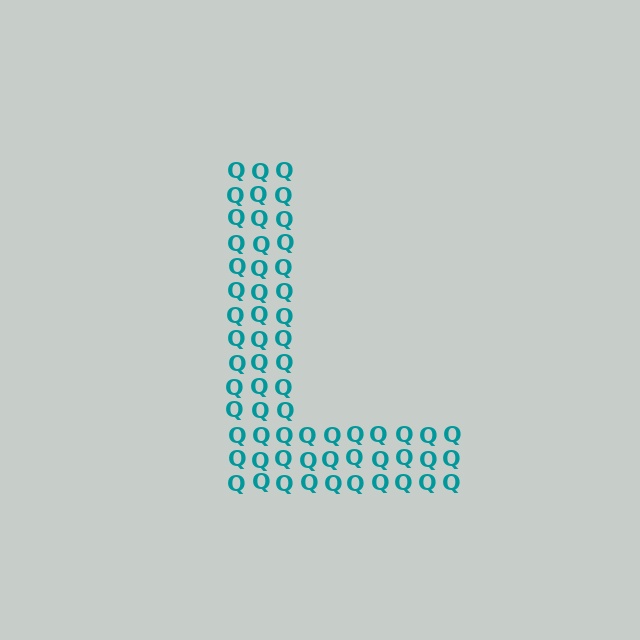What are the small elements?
The small elements are letter Q's.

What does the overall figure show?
The overall figure shows the letter L.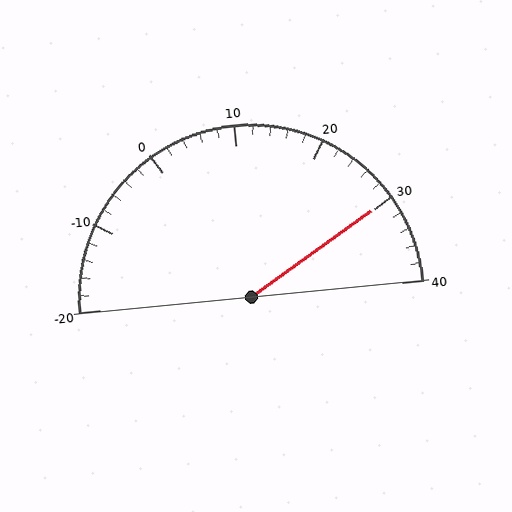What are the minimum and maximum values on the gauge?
The gauge ranges from -20 to 40.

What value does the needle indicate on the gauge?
The needle indicates approximately 30.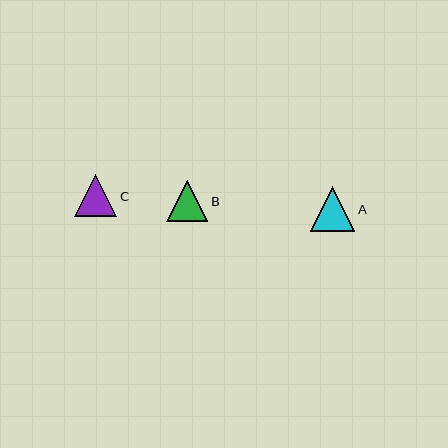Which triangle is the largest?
Triangle A is the largest with a size of approximately 44 pixels.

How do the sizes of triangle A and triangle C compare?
Triangle A and triangle C are approximately the same size.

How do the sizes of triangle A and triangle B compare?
Triangle A and triangle B are approximately the same size.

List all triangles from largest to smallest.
From largest to smallest: A, C, B.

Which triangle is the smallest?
Triangle B is the smallest with a size of approximately 41 pixels.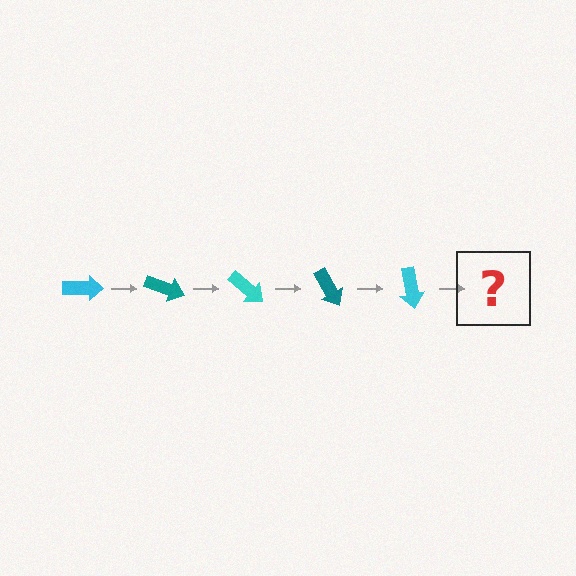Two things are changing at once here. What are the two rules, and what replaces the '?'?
The two rules are that it rotates 20 degrees each step and the color cycles through cyan and teal. The '?' should be a teal arrow, rotated 100 degrees from the start.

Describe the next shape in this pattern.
It should be a teal arrow, rotated 100 degrees from the start.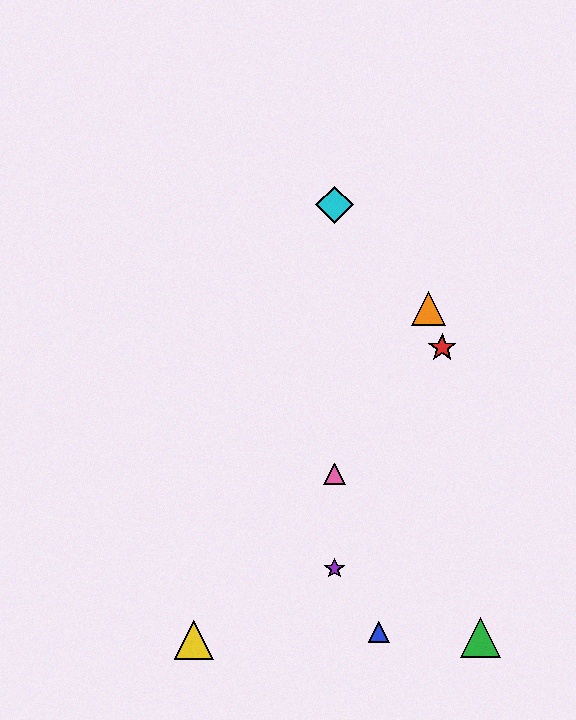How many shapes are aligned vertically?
3 shapes (the purple star, the cyan diamond, the pink triangle) are aligned vertically.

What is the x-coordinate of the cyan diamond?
The cyan diamond is at x≈335.